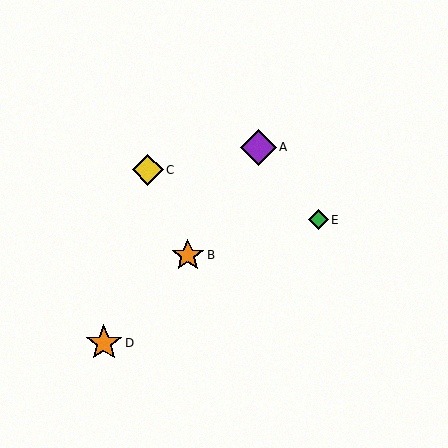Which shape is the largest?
The orange star (labeled D) is the largest.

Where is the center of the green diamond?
The center of the green diamond is at (318, 220).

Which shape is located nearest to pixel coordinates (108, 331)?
The orange star (labeled D) at (104, 343) is nearest to that location.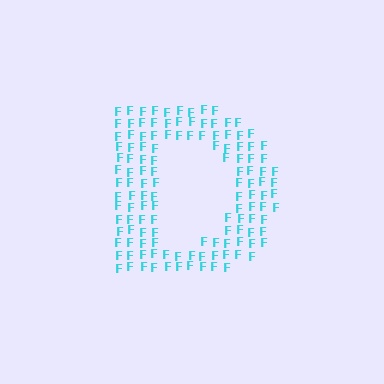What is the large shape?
The large shape is the letter D.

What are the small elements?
The small elements are letter F's.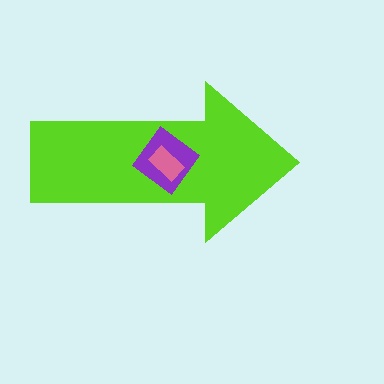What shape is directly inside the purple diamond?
The pink rectangle.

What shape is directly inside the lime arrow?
The purple diamond.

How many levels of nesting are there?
3.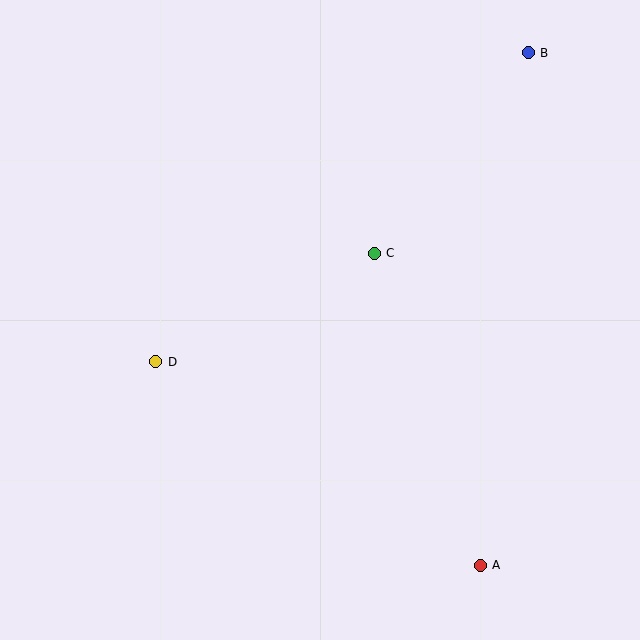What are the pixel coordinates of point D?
Point D is at (156, 362).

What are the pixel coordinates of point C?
Point C is at (374, 253).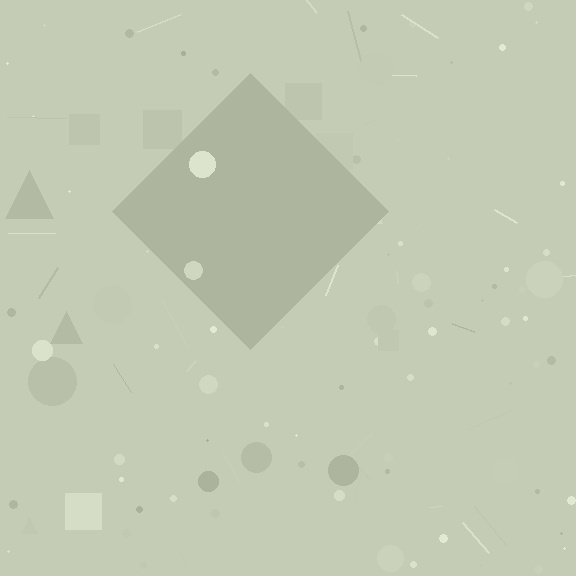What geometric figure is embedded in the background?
A diamond is embedded in the background.